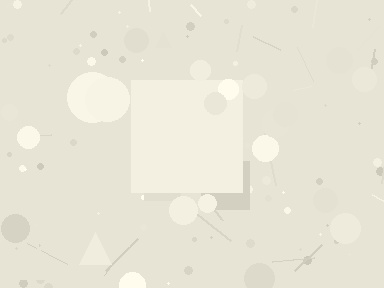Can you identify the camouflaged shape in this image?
The camouflaged shape is a square.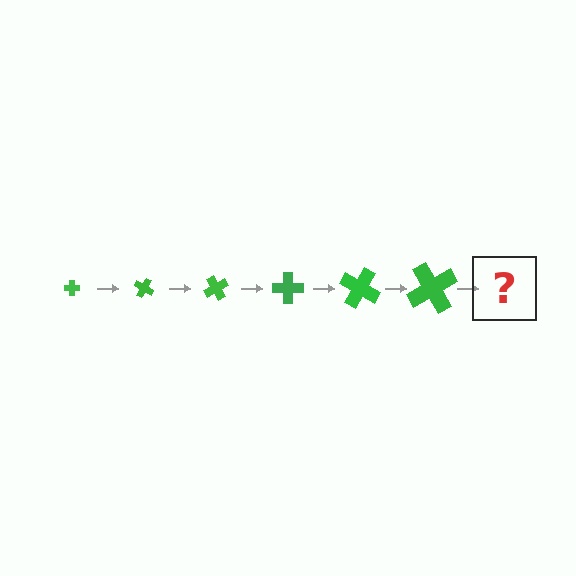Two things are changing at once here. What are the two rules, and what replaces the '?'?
The two rules are that the cross grows larger each step and it rotates 30 degrees each step. The '?' should be a cross, larger than the previous one and rotated 180 degrees from the start.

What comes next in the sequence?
The next element should be a cross, larger than the previous one and rotated 180 degrees from the start.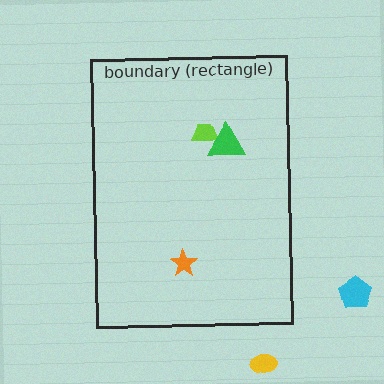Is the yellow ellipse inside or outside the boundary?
Outside.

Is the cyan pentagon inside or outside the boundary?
Outside.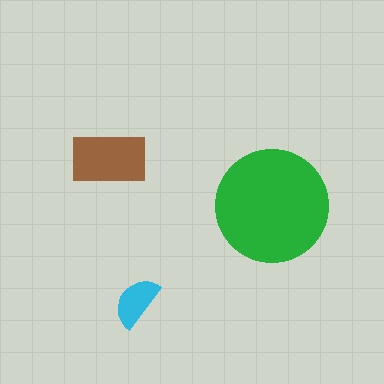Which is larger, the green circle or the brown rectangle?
The green circle.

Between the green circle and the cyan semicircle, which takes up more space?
The green circle.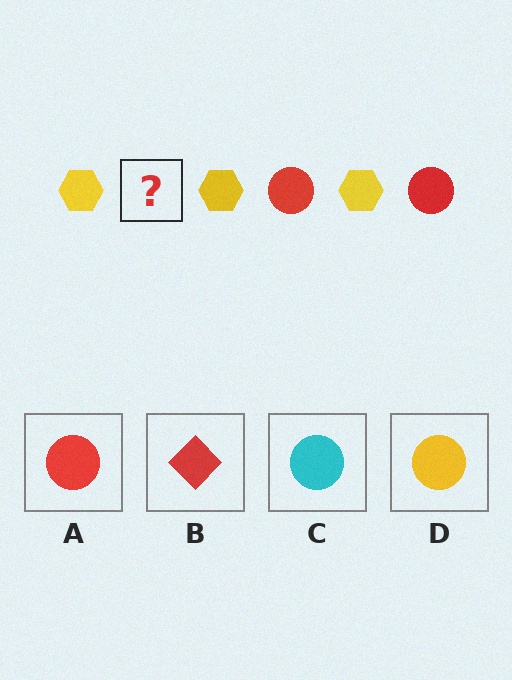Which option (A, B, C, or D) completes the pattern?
A.